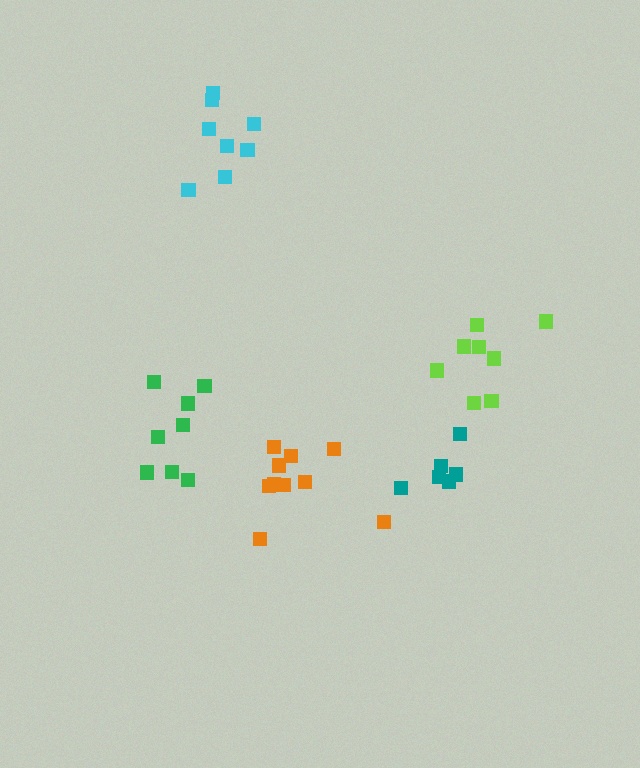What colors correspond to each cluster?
The clusters are colored: orange, cyan, lime, teal, green.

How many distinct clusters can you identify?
There are 5 distinct clusters.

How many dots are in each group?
Group 1: 10 dots, Group 2: 8 dots, Group 3: 8 dots, Group 4: 6 dots, Group 5: 8 dots (40 total).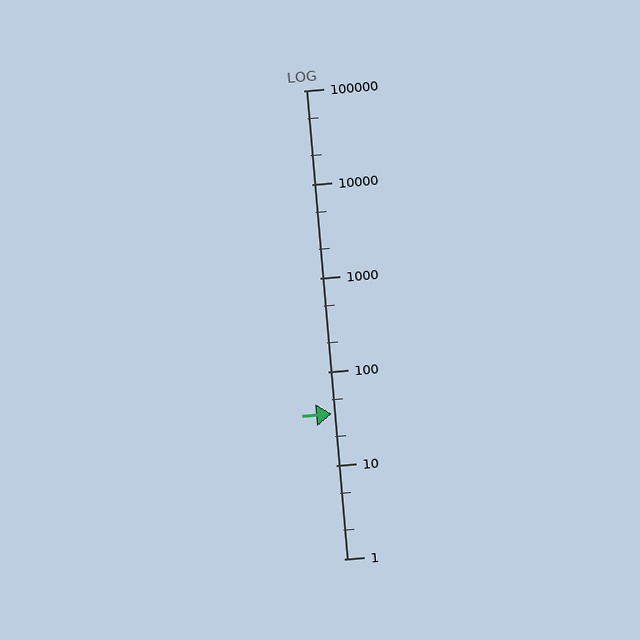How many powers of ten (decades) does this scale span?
The scale spans 5 decades, from 1 to 100000.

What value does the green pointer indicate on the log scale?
The pointer indicates approximately 35.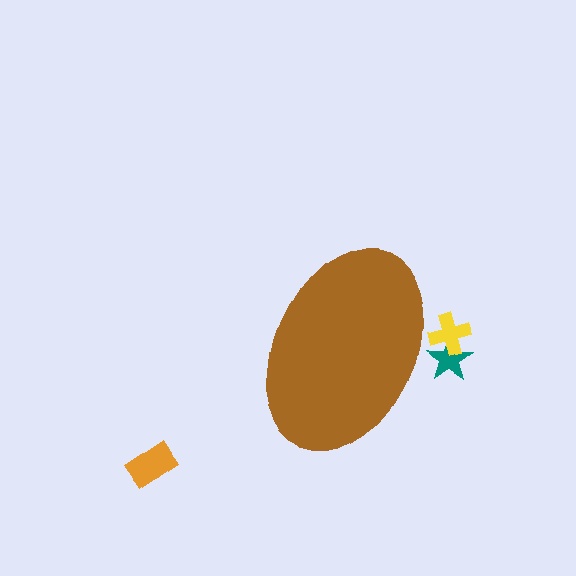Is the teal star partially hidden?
Yes, the teal star is partially hidden behind the brown ellipse.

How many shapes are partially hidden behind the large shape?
2 shapes are partially hidden.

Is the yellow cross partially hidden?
Yes, the yellow cross is partially hidden behind the brown ellipse.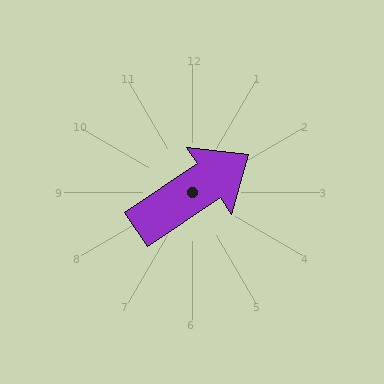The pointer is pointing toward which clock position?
Roughly 2 o'clock.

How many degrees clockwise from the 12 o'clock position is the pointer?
Approximately 56 degrees.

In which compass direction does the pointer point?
Northeast.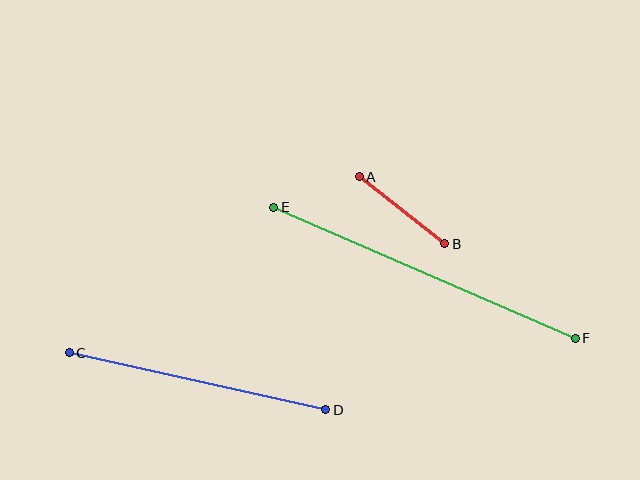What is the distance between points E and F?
The distance is approximately 329 pixels.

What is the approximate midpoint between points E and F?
The midpoint is at approximately (425, 273) pixels.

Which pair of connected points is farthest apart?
Points E and F are farthest apart.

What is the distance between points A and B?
The distance is approximately 109 pixels.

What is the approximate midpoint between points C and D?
The midpoint is at approximately (198, 381) pixels.